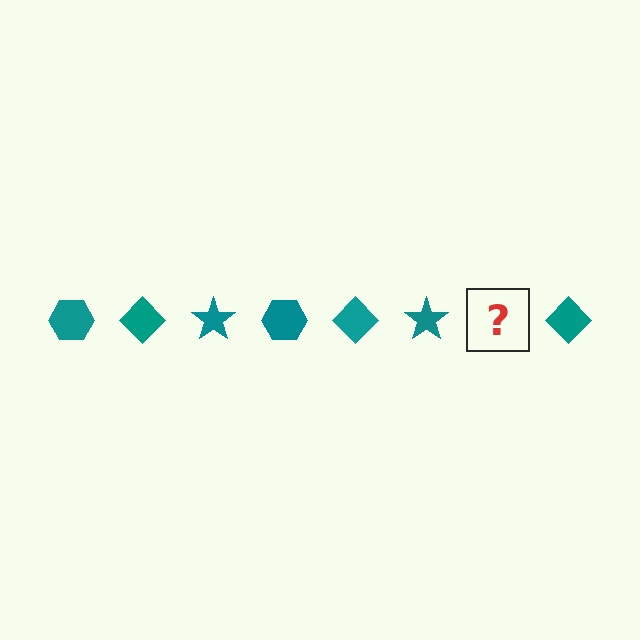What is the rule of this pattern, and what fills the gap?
The rule is that the pattern cycles through hexagon, diamond, star shapes in teal. The gap should be filled with a teal hexagon.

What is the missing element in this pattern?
The missing element is a teal hexagon.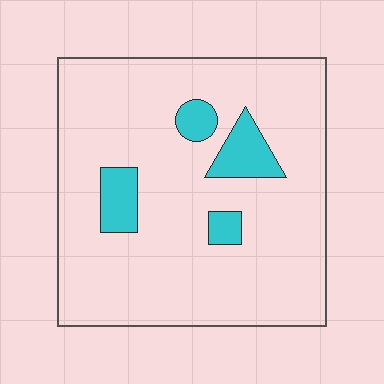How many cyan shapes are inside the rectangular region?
4.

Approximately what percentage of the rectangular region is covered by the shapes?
Approximately 10%.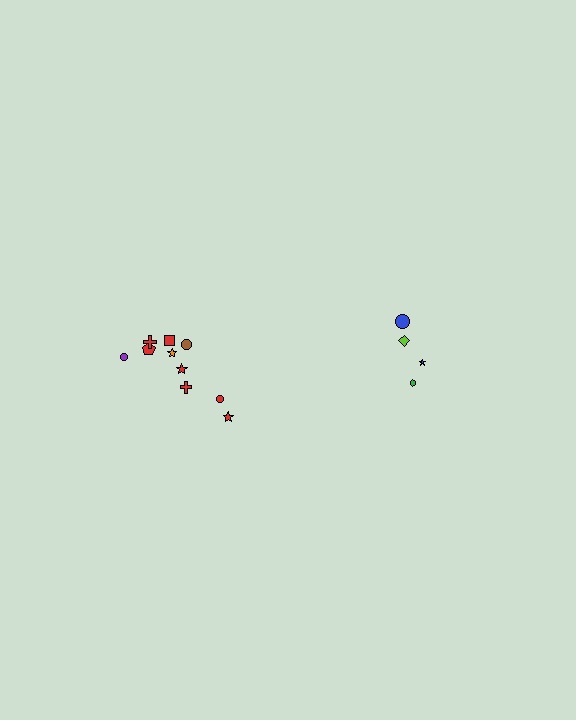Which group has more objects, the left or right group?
The left group.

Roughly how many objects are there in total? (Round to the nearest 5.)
Roughly 15 objects in total.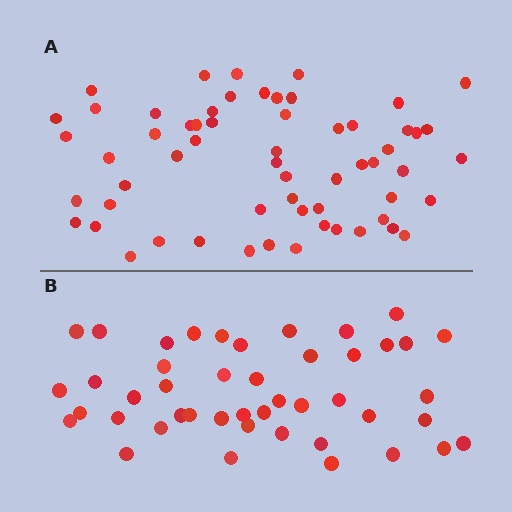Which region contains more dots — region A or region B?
Region A (the top region) has more dots.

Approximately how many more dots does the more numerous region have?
Region A has approximately 15 more dots than region B.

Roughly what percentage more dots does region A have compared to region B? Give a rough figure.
About 35% more.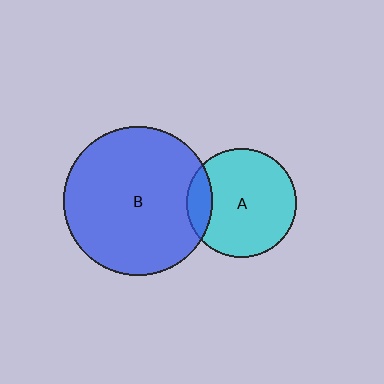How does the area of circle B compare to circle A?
Approximately 1.9 times.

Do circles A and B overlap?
Yes.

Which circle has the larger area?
Circle B (blue).